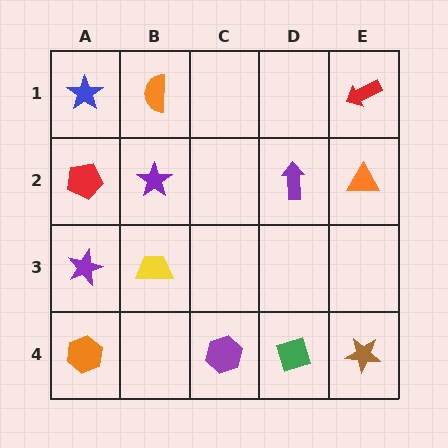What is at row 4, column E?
A brown star.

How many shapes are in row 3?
2 shapes.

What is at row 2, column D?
A purple arrow.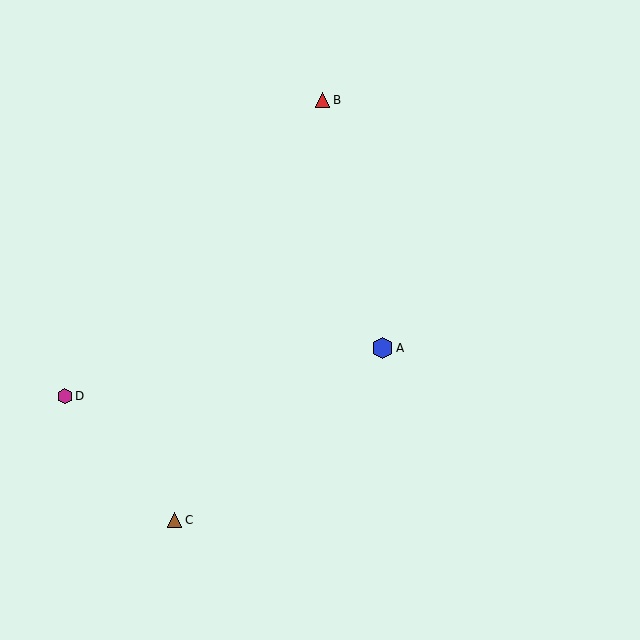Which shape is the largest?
The blue hexagon (labeled A) is the largest.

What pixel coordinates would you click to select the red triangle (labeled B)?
Click at (322, 100) to select the red triangle B.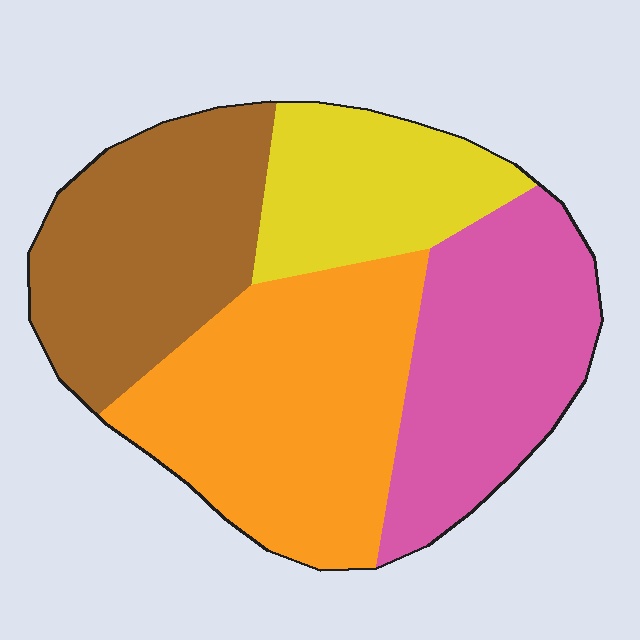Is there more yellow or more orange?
Orange.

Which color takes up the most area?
Orange, at roughly 30%.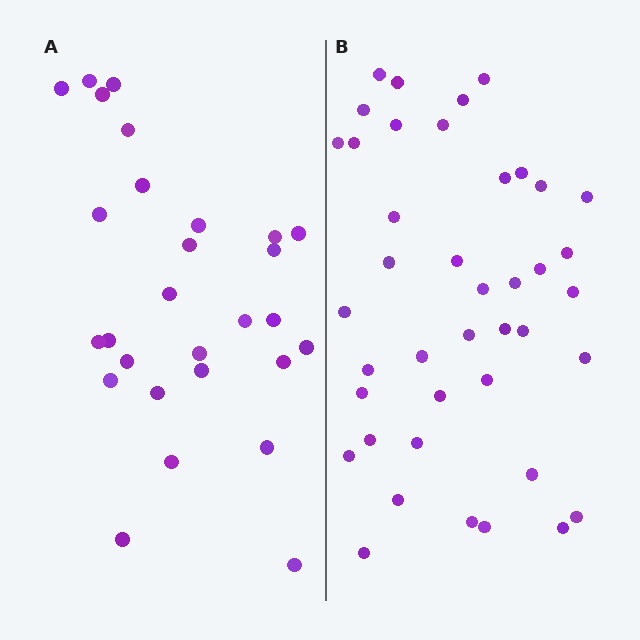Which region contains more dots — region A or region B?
Region B (the right region) has more dots.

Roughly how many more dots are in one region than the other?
Region B has approximately 15 more dots than region A.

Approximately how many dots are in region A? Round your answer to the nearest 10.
About 30 dots. (The exact count is 28, which rounds to 30.)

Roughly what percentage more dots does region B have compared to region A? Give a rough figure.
About 45% more.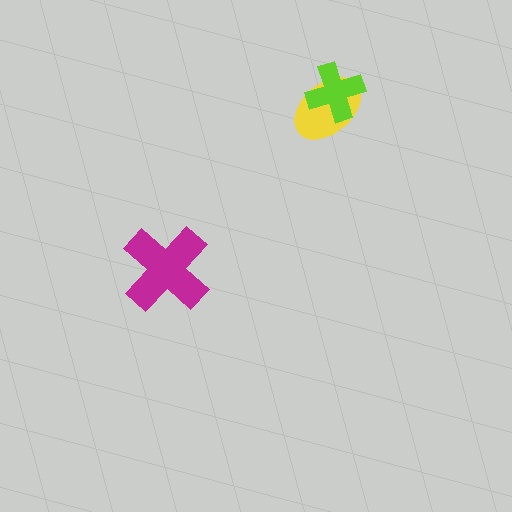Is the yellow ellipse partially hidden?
Yes, it is partially covered by another shape.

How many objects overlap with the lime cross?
1 object overlaps with the lime cross.